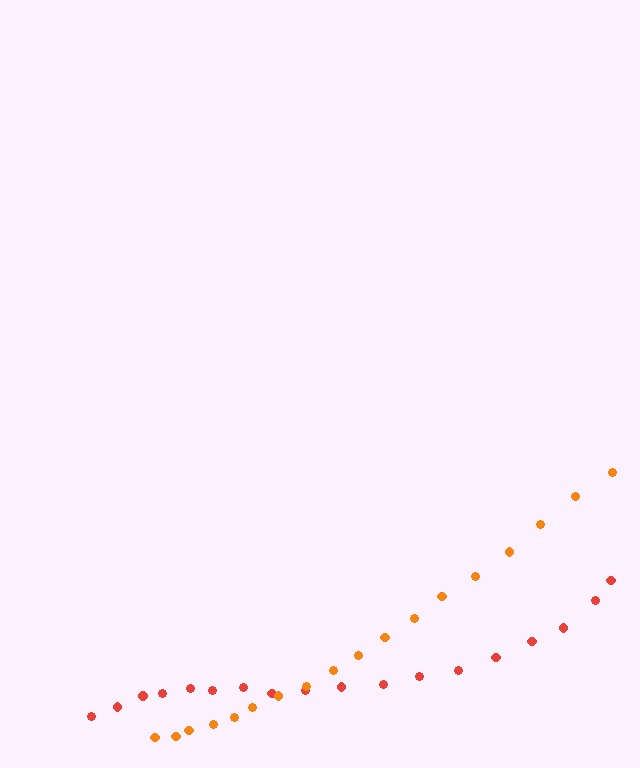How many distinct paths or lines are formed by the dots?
There are 2 distinct paths.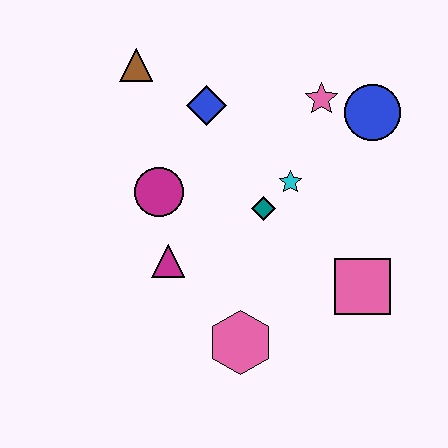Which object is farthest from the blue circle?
The pink hexagon is farthest from the blue circle.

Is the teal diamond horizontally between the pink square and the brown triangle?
Yes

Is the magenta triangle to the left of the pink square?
Yes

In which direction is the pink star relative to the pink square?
The pink star is above the pink square.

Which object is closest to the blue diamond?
The brown triangle is closest to the blue diamond.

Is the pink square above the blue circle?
No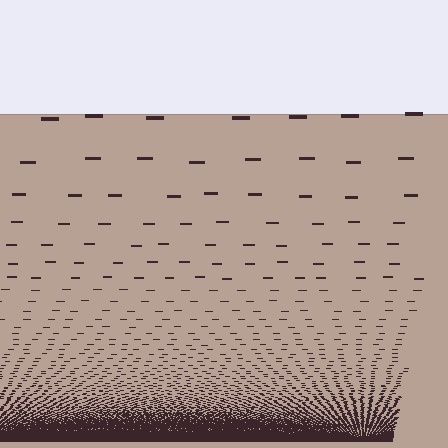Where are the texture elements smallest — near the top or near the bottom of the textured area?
Near the bottom.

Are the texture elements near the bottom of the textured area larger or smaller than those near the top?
Smaller. The gradient is inverted — elements near the bottom are smaller and denser.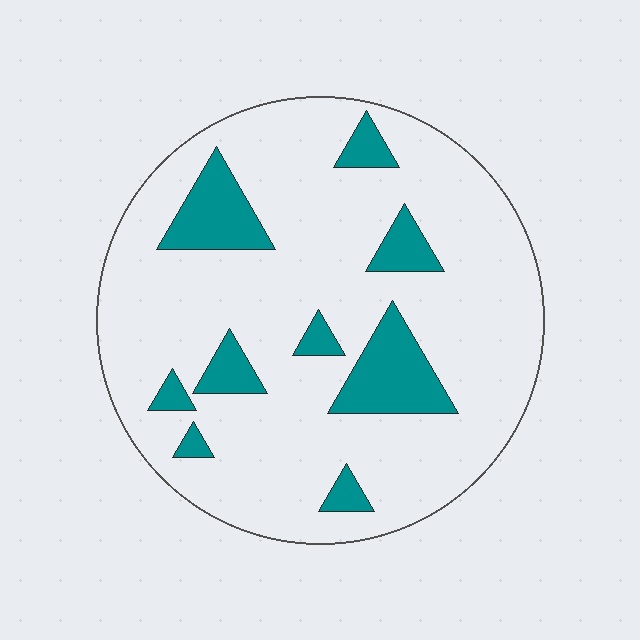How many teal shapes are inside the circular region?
9.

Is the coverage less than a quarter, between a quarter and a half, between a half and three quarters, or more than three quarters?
Less than a quarter.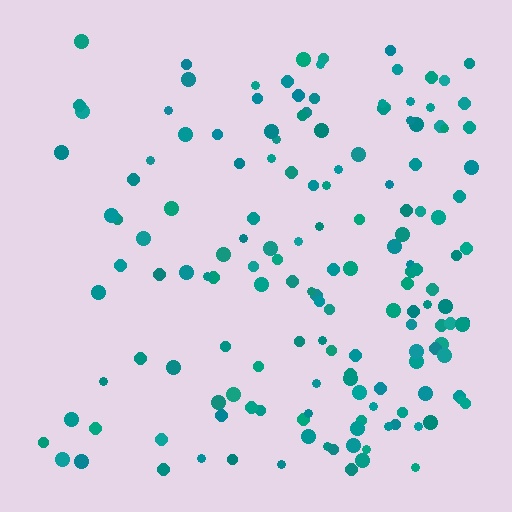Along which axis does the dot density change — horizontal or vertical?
Horizontal.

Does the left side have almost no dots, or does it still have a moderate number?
Still a moderate number, just noticeably fewer than the right.